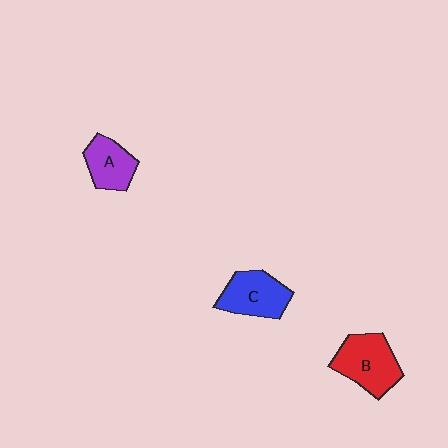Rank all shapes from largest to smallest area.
From largest to smallest: B (red), C (blue), A (purple).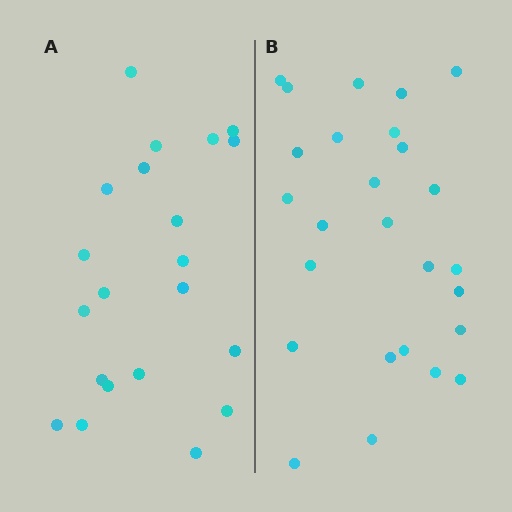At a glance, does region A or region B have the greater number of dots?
Region B (the right region) has more dots.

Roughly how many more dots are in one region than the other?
Region B has about 5 more dots than region A.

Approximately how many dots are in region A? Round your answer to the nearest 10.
About 20 dots. (The exact count is 21, which rounds to 20.)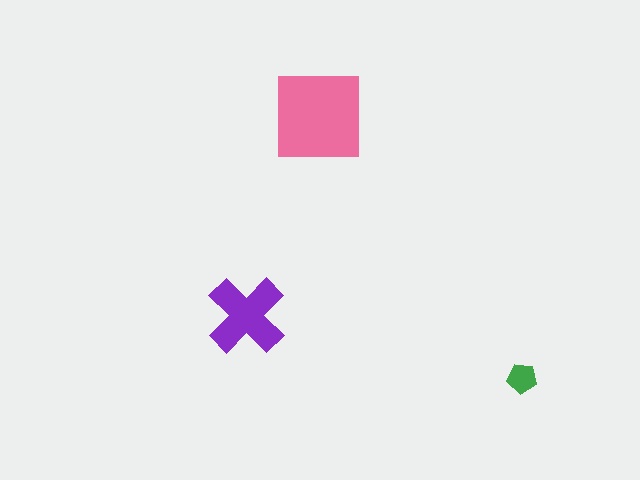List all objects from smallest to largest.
The green pentagon, the purple cross, the pink square.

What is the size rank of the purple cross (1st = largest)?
2nd.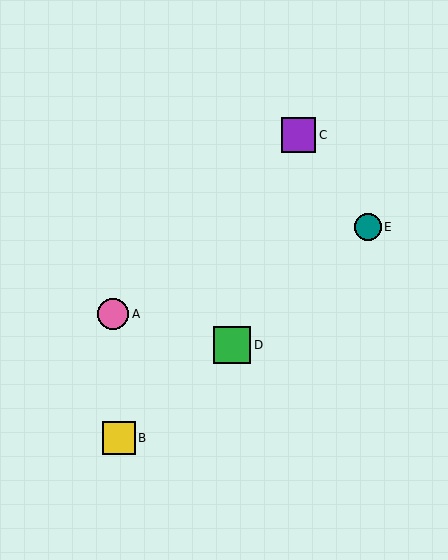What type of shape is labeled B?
Shape B is a yellow square.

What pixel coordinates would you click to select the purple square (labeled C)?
Click at (299, 135) to select the purple square C.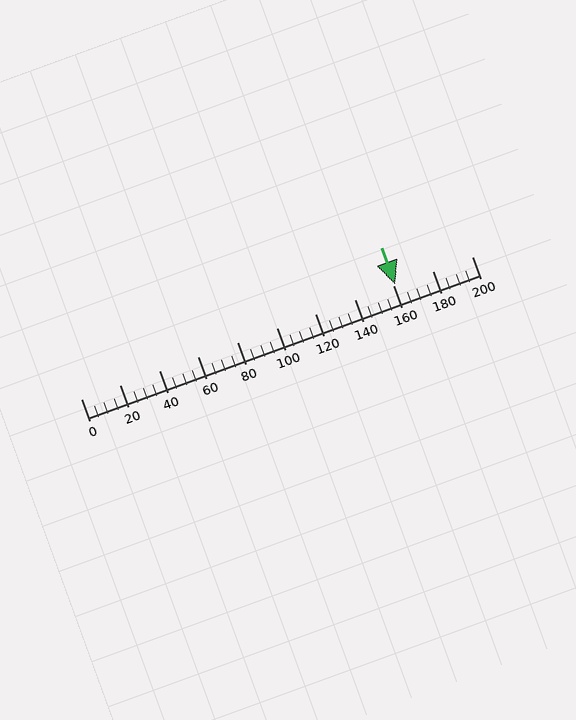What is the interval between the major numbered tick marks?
The major tick marks are spaced 20 units apart.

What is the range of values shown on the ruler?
The ruler shows values from 0 to 200.